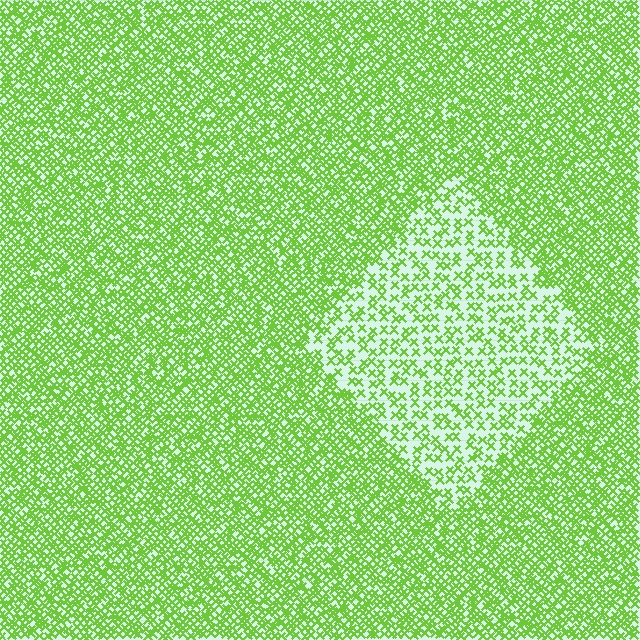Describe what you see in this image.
The image contains small lime elements arranged at two different densities. A diamond-shaped region is visible where the elements are less densely packed than the surrounding area.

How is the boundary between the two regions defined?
The boundary is defined by a change in element density (approximately 2.3x ratio). All elements are the same color, size, and shape.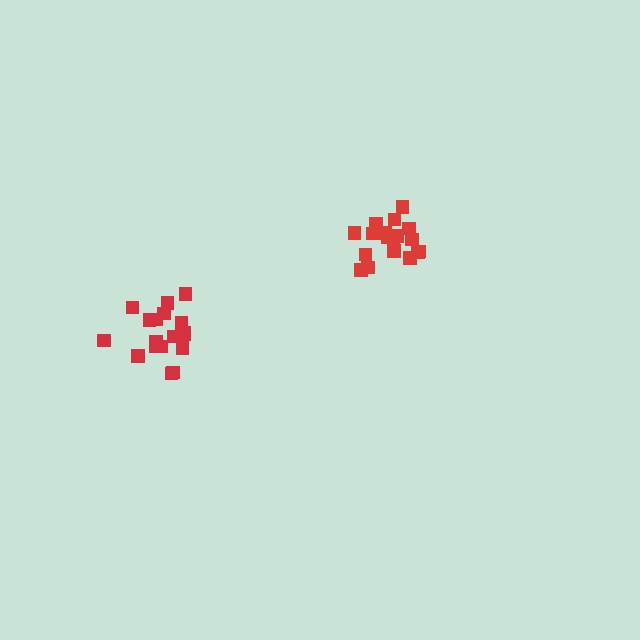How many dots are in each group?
Group 1: 18 dots, Group 2: 18 dots (36 total).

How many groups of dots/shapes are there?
There are 2 groups.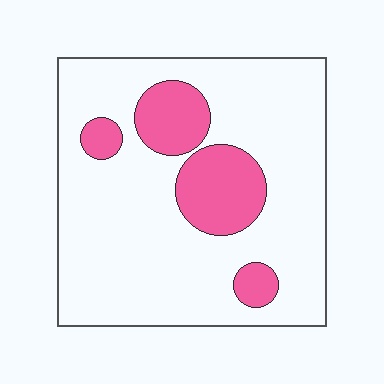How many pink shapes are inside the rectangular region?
4.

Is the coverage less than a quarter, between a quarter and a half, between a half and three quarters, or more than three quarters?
Less than a quarter.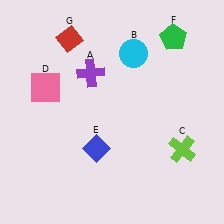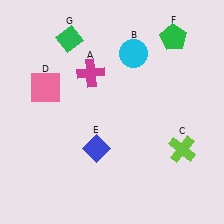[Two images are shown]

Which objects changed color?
A changed from purple to magenta. G changed from red to green.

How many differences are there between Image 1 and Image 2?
There are 2 differences between the two images.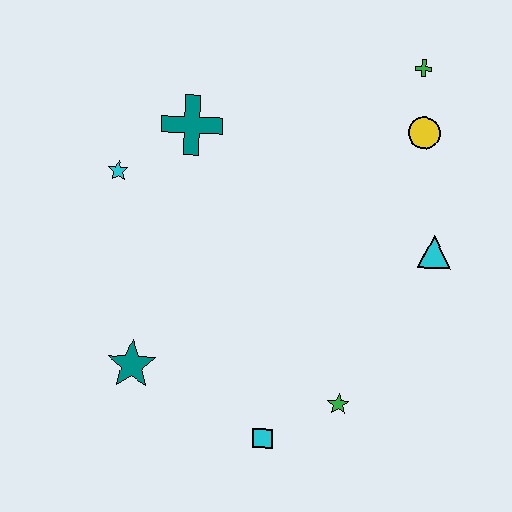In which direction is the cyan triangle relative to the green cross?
The cyan triangle is below the green cross.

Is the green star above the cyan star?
No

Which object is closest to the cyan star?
The teal cross is closest to the cyan star.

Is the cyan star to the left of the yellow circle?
Yes